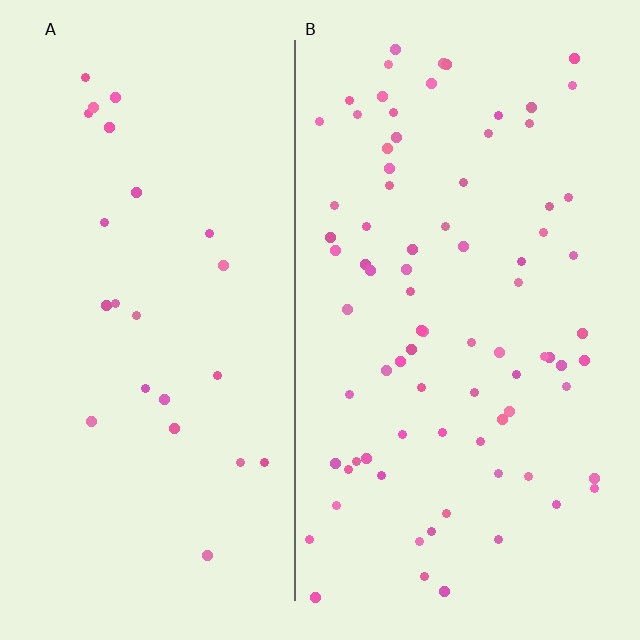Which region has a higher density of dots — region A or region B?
B (the right).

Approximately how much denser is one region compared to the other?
Approximately 3.2× — region B over region A.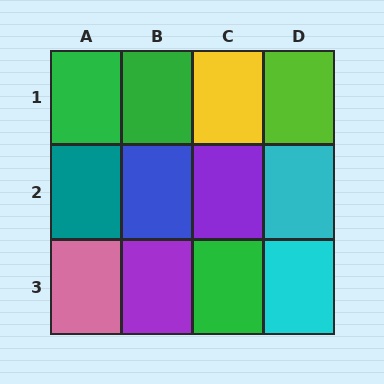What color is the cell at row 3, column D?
Cyan.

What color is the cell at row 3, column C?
Green.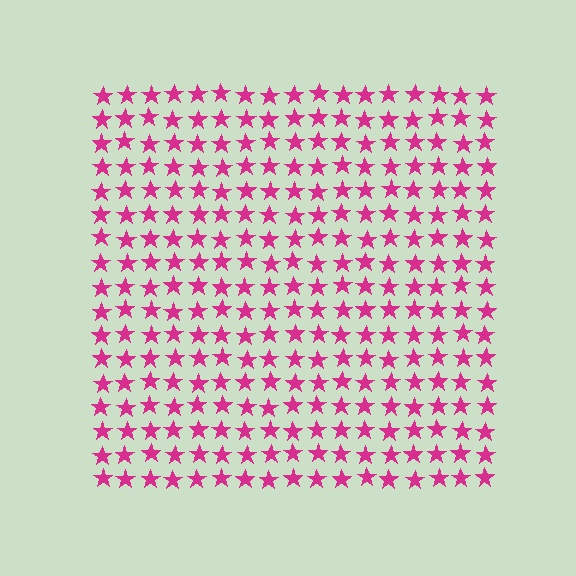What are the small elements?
The small elements are stars.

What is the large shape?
The large shape is a square.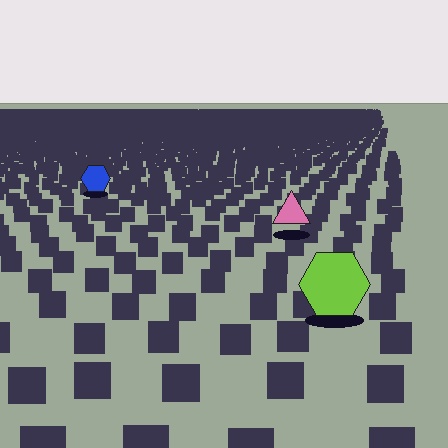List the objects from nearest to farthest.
From nearest to farthest: the lime hexagon, the pink triangle, the blue hexagon.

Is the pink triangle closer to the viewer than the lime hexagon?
No. The lime hexagon is closer — you can tell from the texture gradient: the ground texture is coarser near it.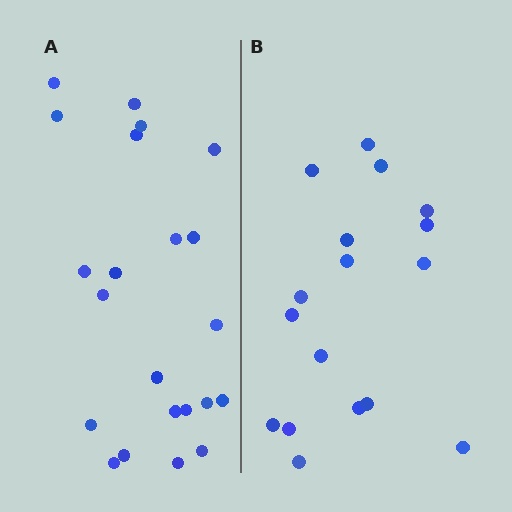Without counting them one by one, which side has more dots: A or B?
Region A (the left region) has more dots.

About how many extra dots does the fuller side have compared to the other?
Region A has about 5 more dots than region B.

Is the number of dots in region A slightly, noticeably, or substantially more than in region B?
Region A has noticeably more, but not dramatically so. The ratio is roughly 1.3 to 1.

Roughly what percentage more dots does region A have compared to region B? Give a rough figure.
About 30% more.